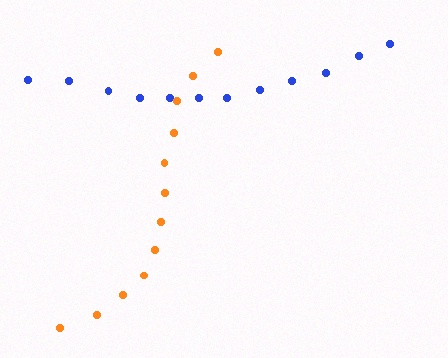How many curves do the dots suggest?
There are 2 distinct paths.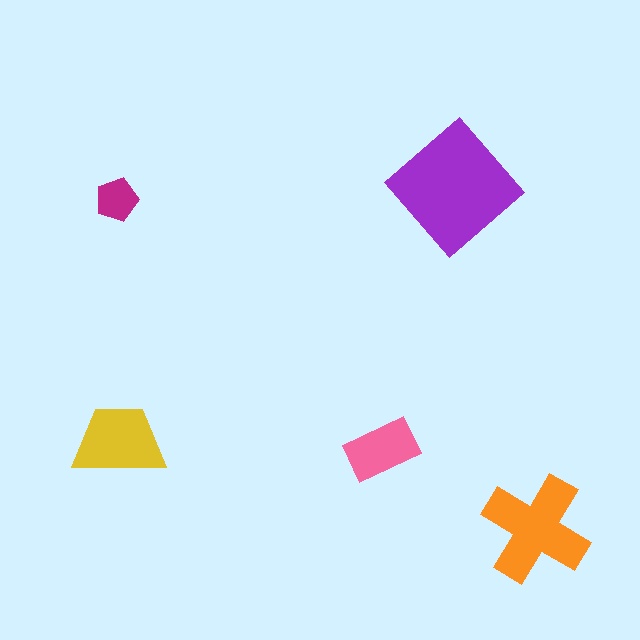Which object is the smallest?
The magenta pentagon.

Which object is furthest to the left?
The magenta pentagon is leftmost.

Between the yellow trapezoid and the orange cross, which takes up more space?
The orange cross.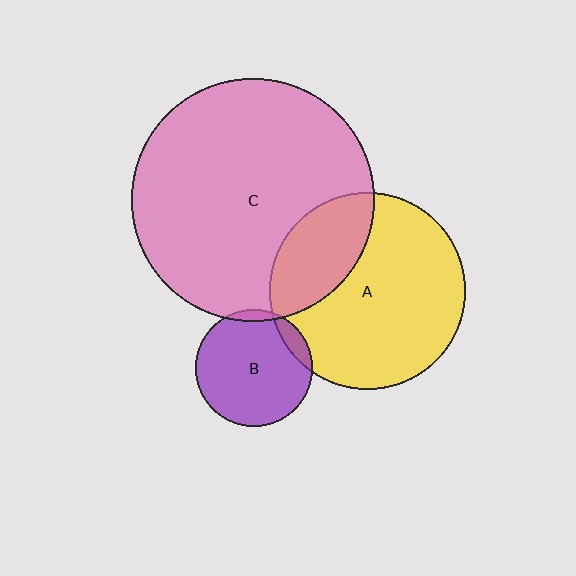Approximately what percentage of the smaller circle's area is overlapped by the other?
Approximately 25%.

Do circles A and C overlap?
Yes.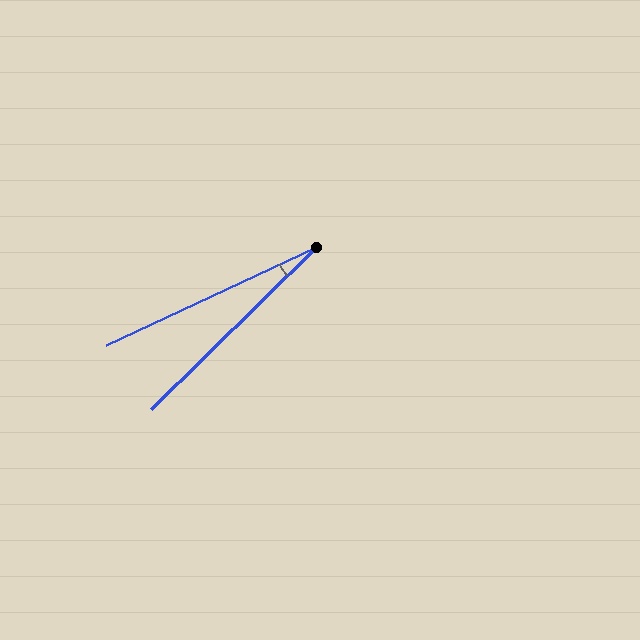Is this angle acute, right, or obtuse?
It is acute.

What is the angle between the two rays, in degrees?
Approximately 20 degrees.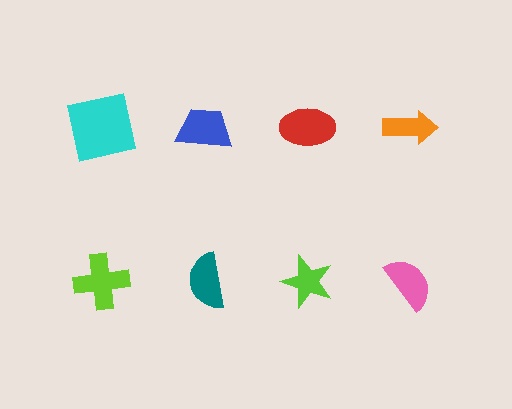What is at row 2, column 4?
A pink semicircle.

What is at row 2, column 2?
A teal semicircle.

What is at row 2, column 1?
A lime cross.